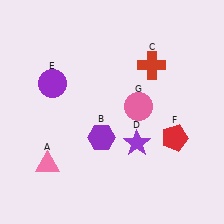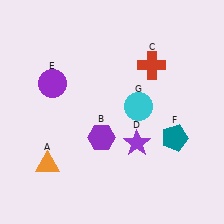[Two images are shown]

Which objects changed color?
A changed from pink to orange. F changed from red to teal. G changed from pink to cyan.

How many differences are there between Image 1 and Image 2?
There are 3 differences between the two images.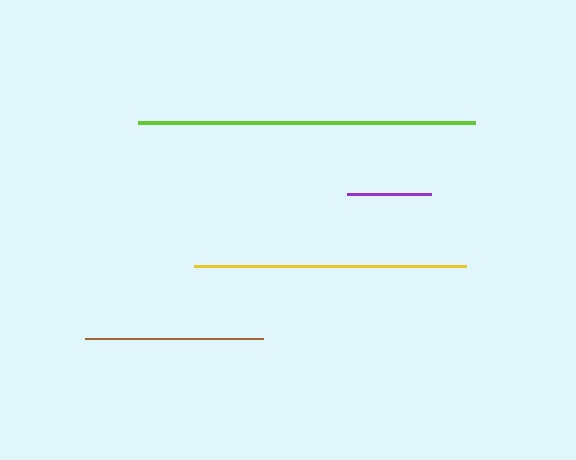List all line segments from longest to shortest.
From longest to shortest: lime, yellow, brown, purple.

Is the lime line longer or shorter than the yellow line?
The lime line is longer than the yellow line.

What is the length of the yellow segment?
The yellow segment is approximately 272 pixels long.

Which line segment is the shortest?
The purple line is the shortest at approximately 84 pixels.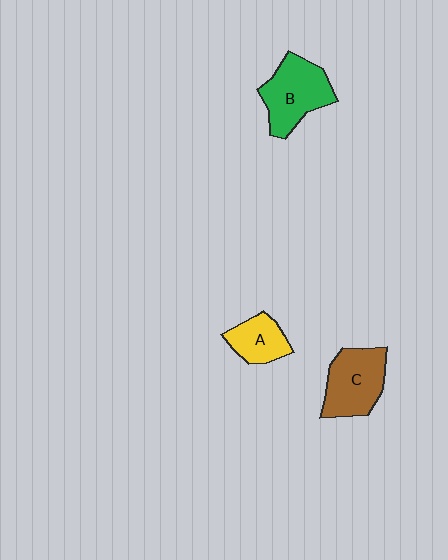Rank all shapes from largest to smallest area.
From largest to smallest: B (green), C (brown), A (yellow).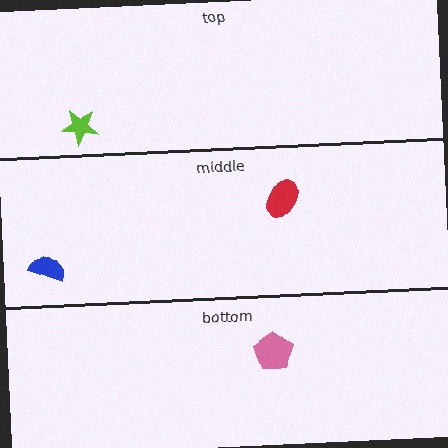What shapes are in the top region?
The lime star.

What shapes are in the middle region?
The red ellipse, the blue semicircle.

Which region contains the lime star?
The top region.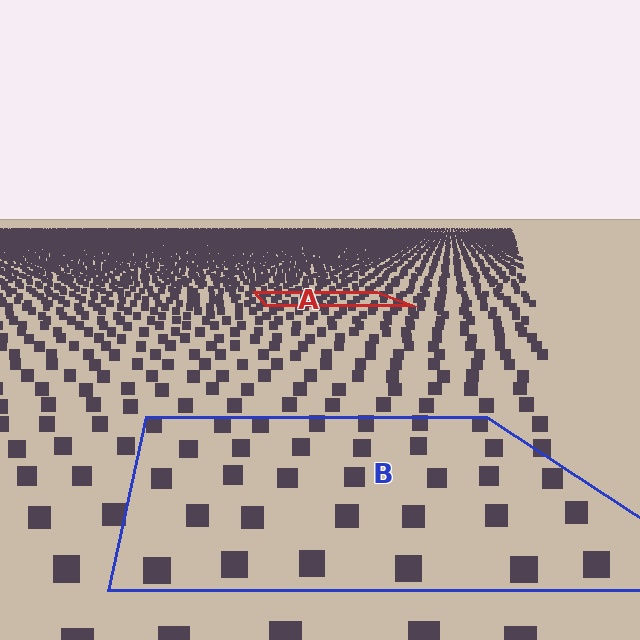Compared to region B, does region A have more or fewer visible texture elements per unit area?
Region A has more texture elements per unit area — they are packed more densely because it is farther away.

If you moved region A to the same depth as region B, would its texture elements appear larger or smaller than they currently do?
They would appear larger. At a closer depth, the same texture elements are projected at a bigger on-screen size.